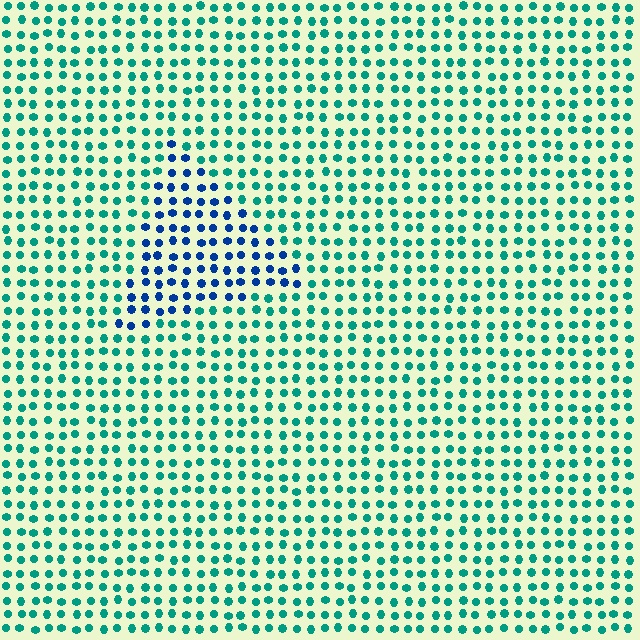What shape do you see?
I see a triangle.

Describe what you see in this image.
The image is filled with small teal elements in a uniform arrangement. A triangle-shaped region is visible where the elements are tinted to a slightly different hue, forming a subtle color boundary.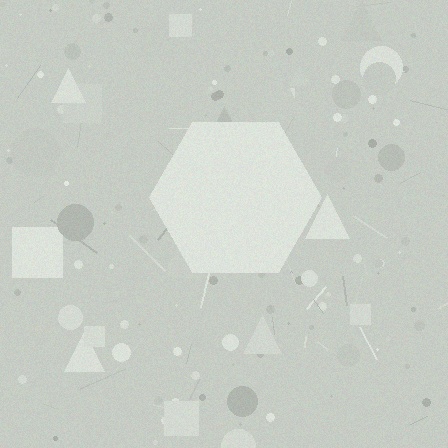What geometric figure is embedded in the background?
A hexagon is embedded in the background.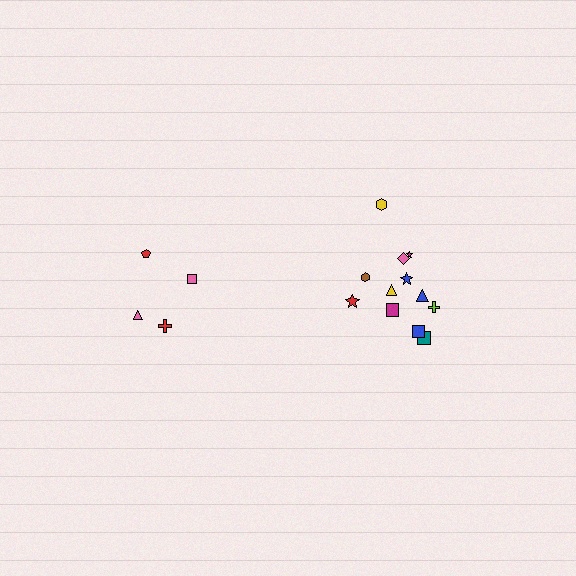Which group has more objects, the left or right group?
The right group.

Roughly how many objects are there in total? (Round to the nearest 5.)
Roughly 15 objects in total.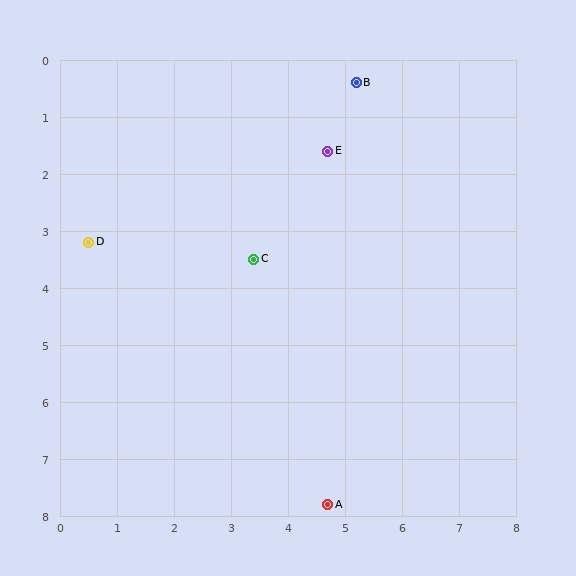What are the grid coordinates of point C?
Point C is at approximately (3.4, 3.5).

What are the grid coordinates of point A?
Point A is at approximately (4.7, 7.8).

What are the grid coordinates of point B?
Point B is at approximately (5.2, 0.4).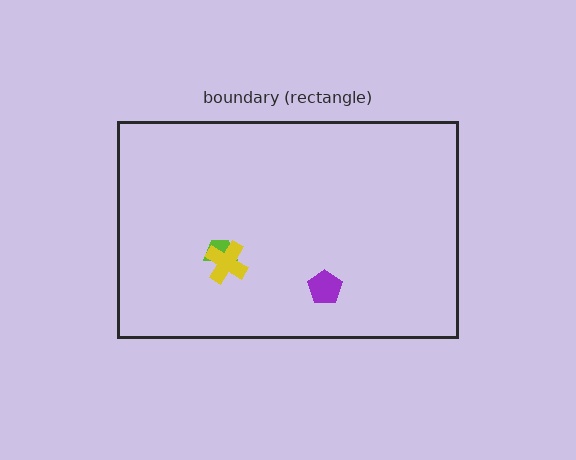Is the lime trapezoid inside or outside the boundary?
Inside.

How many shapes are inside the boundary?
3 inside, 0 outside.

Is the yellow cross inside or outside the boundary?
Inside.